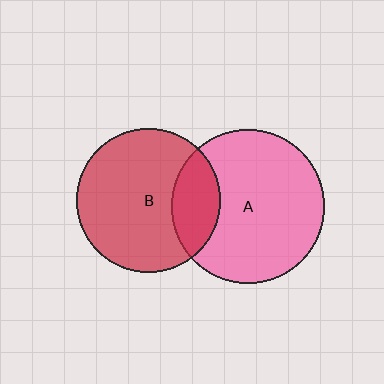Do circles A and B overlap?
Yes.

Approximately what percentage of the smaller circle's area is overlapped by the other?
Approximately 25%.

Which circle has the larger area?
Circle A (pink).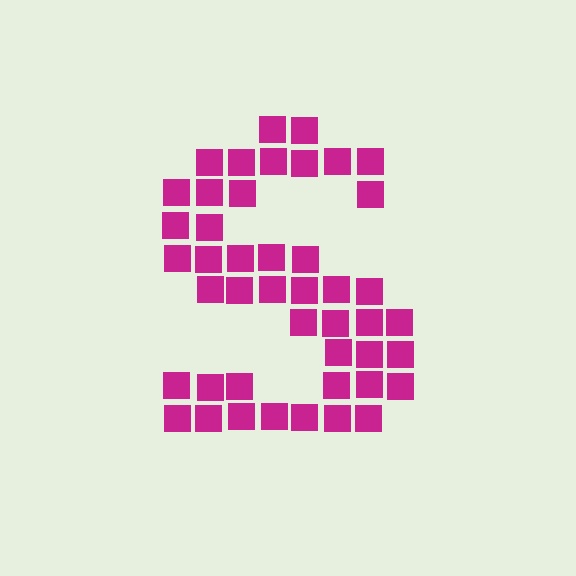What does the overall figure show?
The overall figure shows the letter S.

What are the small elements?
The small elements are squares.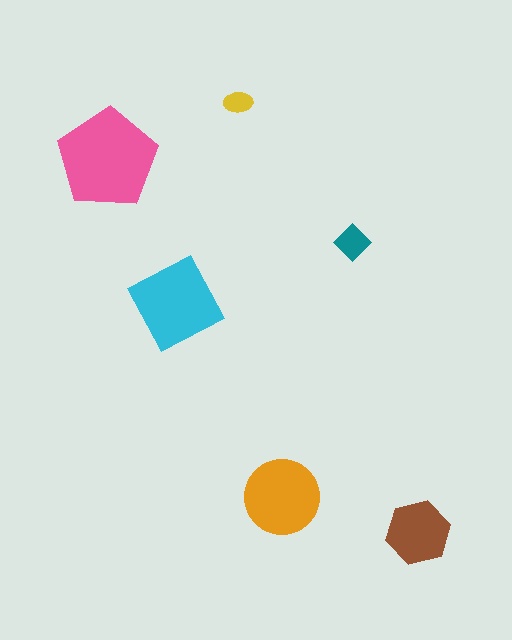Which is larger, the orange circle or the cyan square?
The cyan square.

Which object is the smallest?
The yellow ellipse.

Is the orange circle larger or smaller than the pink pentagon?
Smaller.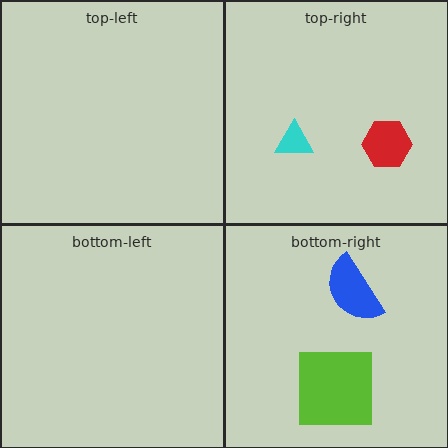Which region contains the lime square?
The bottom-right region.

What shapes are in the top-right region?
The cyan triangle, the red hexagon.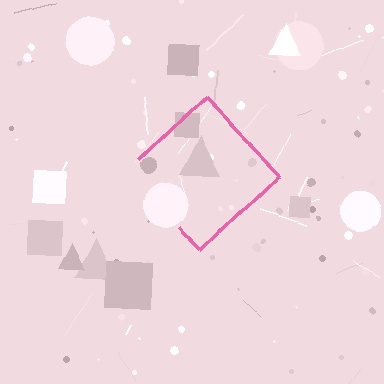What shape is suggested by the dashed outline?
The dashed outline suggests a diamond.